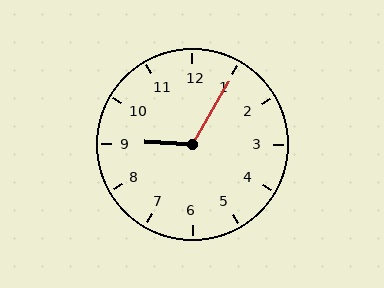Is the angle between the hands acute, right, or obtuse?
It is obtuse.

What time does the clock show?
9:05.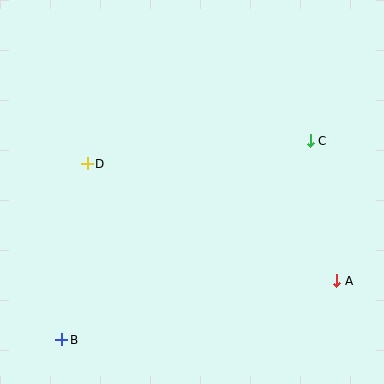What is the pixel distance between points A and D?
The distance between A and D is 275 pixels.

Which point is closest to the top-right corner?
Point C is closest to the top-right corner.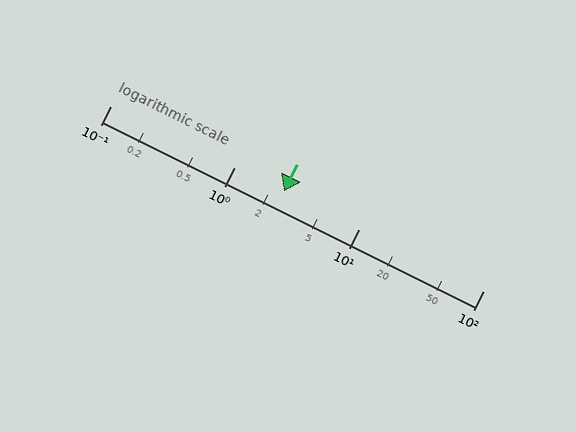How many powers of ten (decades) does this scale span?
The scale spans 3 decades, from 0.1 to 100.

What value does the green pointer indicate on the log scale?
The pointer indicates approximately 2.5.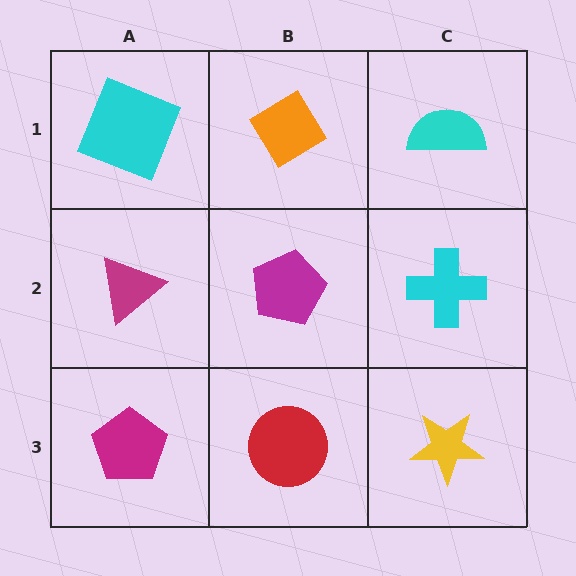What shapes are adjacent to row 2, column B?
An orange diamond (row 1, column B), a red circle (row 3, column B), a magenta triangle (row 2, column A), a cyan cross (row 2, column C).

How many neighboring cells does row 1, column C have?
2.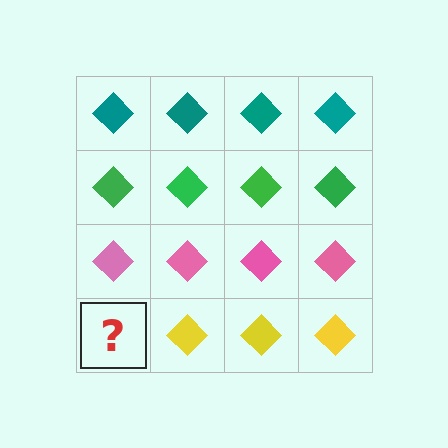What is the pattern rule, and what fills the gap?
The rule is that each row has a consistent color. The gap should be filled with a yellow diamond.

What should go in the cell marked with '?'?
The missing cell should contain a yellow diamond.